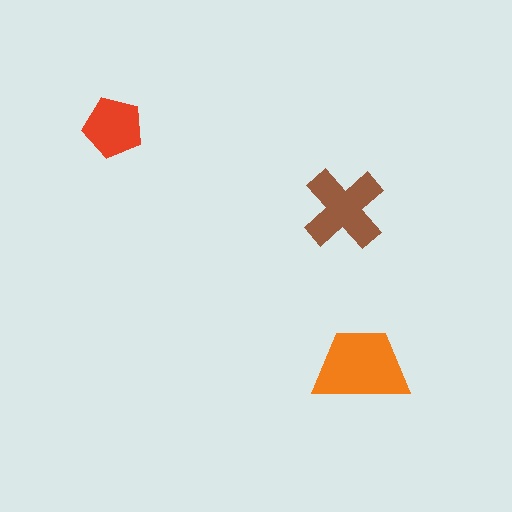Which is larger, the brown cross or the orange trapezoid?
The orange trapezoid.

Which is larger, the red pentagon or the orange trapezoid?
The orange trapezoid.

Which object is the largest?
The orange trapezoid.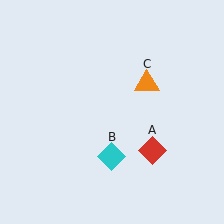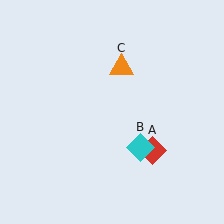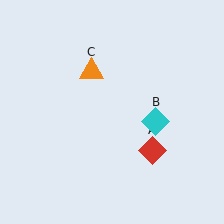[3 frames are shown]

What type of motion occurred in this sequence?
The cyan diamond (object B), orange triangle (object C) rotated counterclockwise around the center of the scene.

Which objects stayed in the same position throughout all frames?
Red diamond (object A) remained stationary.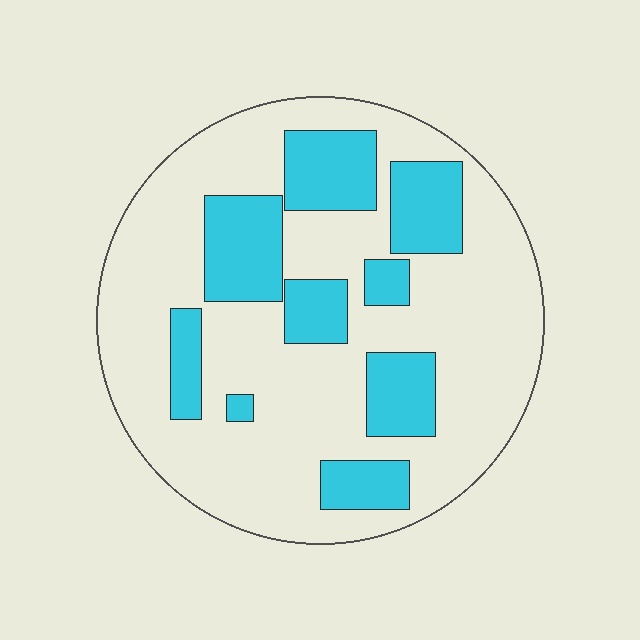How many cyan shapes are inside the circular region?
9.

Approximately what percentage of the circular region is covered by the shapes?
Approximately 30%.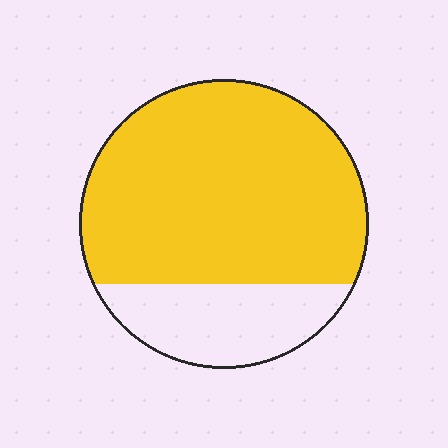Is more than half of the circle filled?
Yes.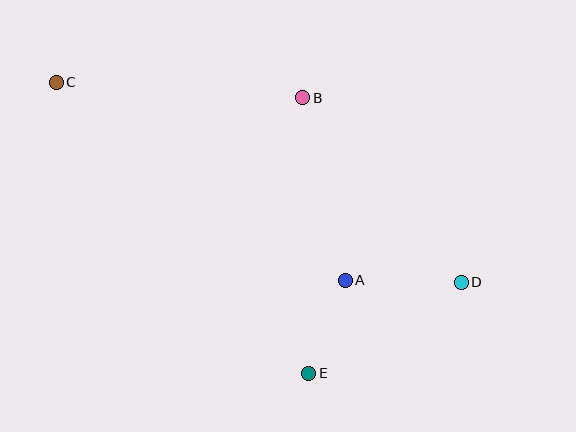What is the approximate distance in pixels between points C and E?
The distance between C and E is approximately 385 pixels.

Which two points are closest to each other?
Points A and E are closest to each other.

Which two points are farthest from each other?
Points C and D are farthest from each other.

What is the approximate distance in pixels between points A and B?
The distance between A and B is approximately 187 pixels.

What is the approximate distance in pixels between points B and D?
The distance between B and D is approximately 243 pixels.